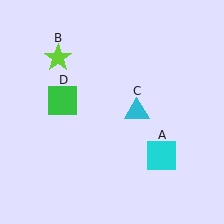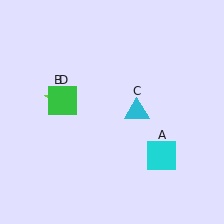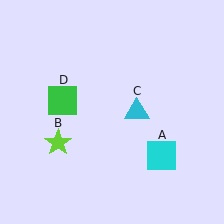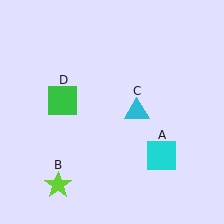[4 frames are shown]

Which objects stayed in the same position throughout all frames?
Cyan square (object A) and cyan triangle (object C) and green square (object D) remained stationary.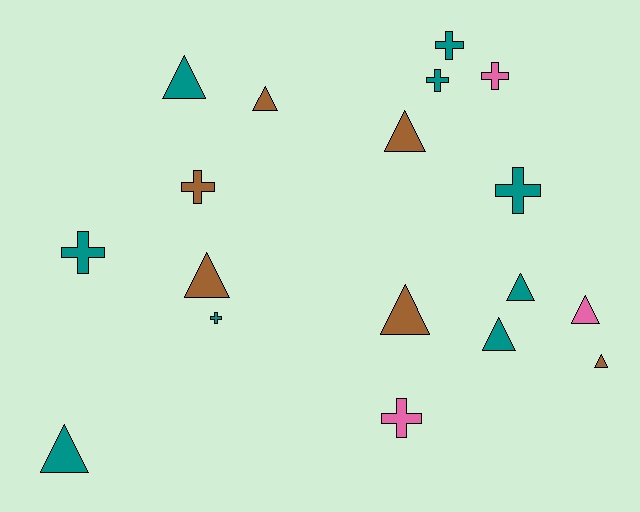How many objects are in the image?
There are 18 objects.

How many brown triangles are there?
There are 5 brown triangles.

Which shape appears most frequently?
Triangle, with 10 objects.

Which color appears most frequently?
Teal, with 9 objects.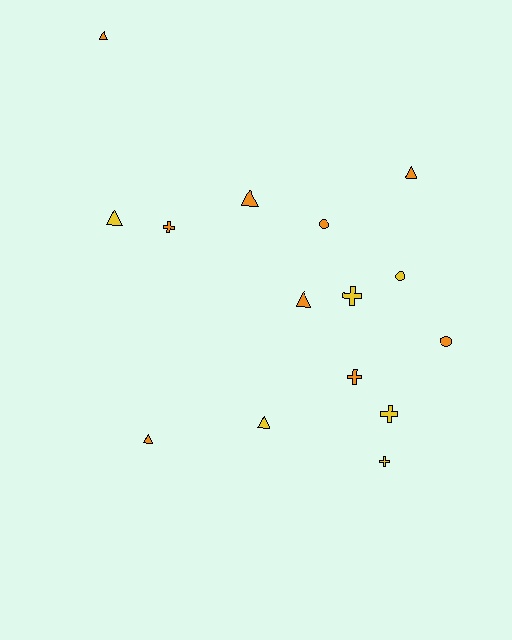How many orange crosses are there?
There are 2 orange crosses.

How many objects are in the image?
There are 15 objects.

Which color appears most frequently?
Orange, with 9 objects.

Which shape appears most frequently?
Triangle, with 7 objects.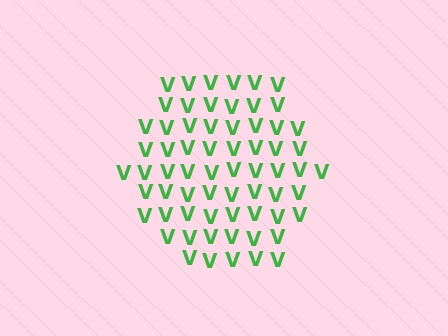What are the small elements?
The small elements are letter V's.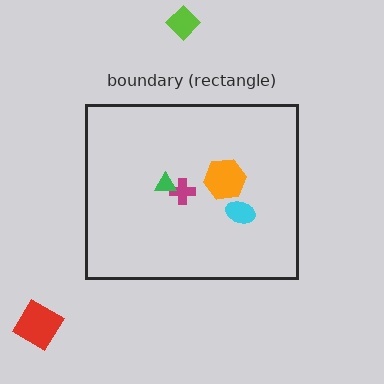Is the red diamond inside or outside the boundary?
Outside.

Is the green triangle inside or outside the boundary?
Inside.